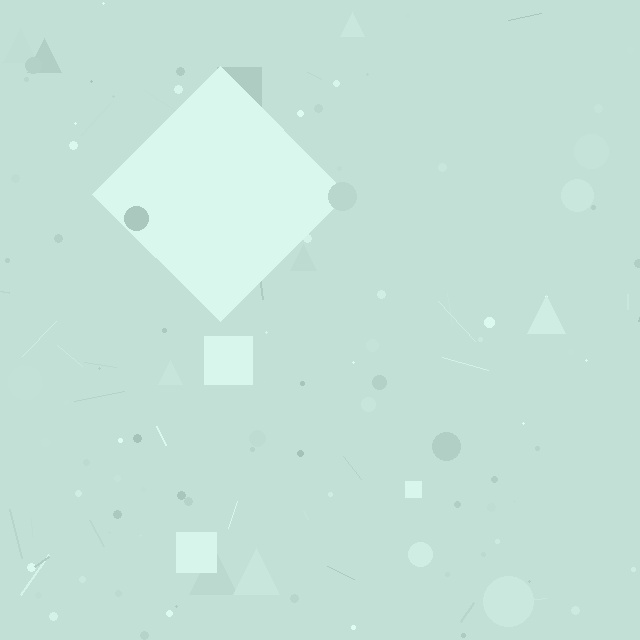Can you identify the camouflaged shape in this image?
The camouflaged shape is a diamond.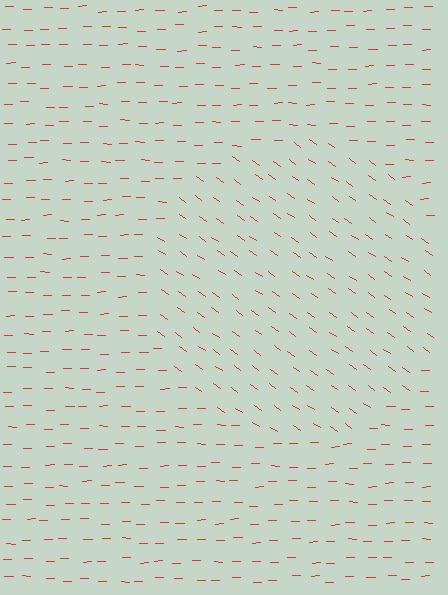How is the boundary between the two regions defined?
The boundary is defined purely by a change in line orientation (approximately 35 degrees difference). All lines are the same color and thickness.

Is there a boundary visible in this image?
Yes, there is a texture boundary formed by a change in line orientation.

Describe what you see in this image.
The image is filled with small red line segments. A circle region in the image has lines oriented differently from the surrounding lines, creating a visible texture boundary.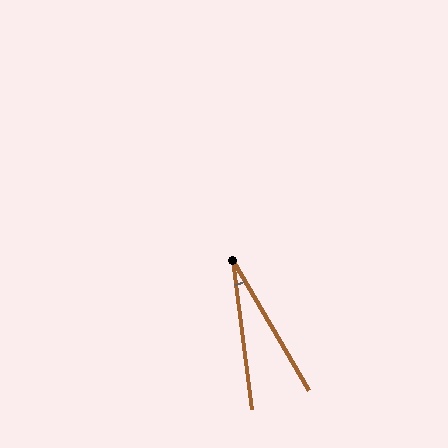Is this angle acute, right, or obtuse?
It is acute.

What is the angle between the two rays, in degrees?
Approximately 23 degrees.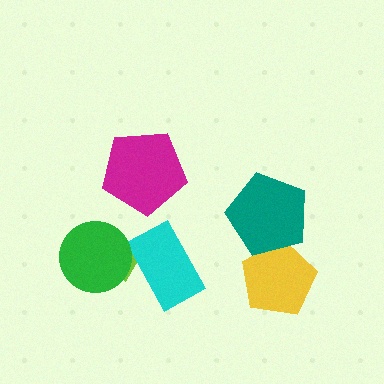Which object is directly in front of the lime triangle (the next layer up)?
The cyan rectangle is directly in front of the lime triangle.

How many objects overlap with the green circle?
1 object overlaps with the green circle.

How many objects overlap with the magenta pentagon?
0 objects overlap with the magenta pentagon.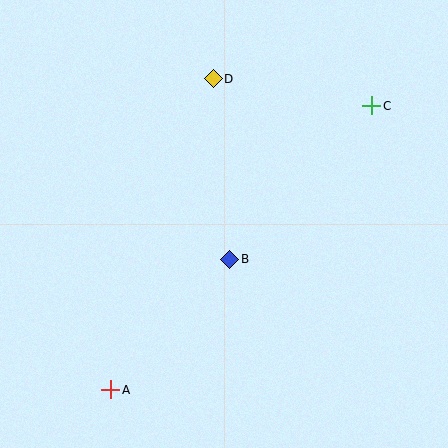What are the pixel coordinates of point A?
Point A is at (111, 390).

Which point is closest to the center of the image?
Point B at (230, 259) is closest to the center.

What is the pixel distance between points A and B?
The distance between A and B is 176 pixels.